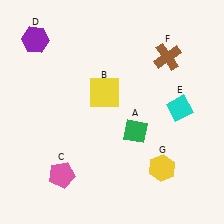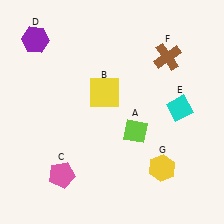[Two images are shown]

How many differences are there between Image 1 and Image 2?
There is 1 difference between the two images.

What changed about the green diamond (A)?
In Image 1, A is green. In Image 2, it changed to lime.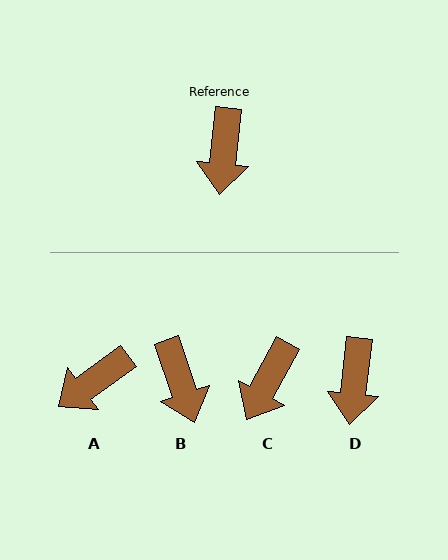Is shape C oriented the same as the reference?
No, it is off by about 23 degrees.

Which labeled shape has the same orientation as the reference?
D.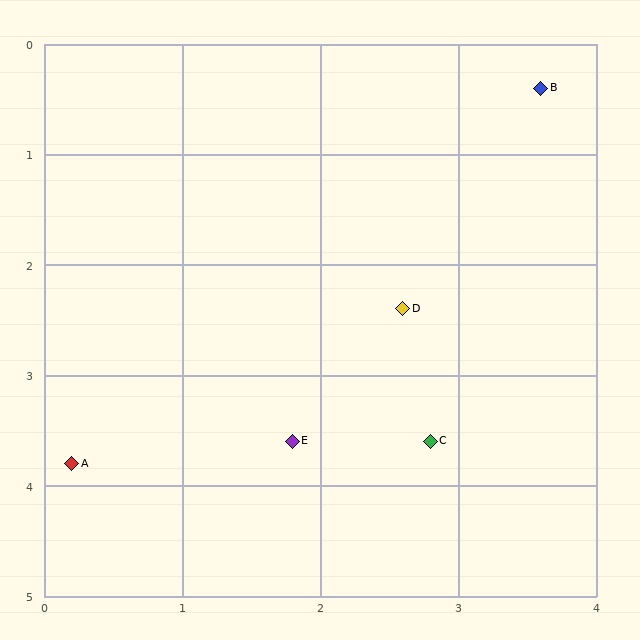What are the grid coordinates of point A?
Point A is at approximately (0.2, 3.8).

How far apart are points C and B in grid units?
Points C and B are about 3.3 grid units apart.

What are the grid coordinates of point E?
Point E is at approximately (1.8, 3.6).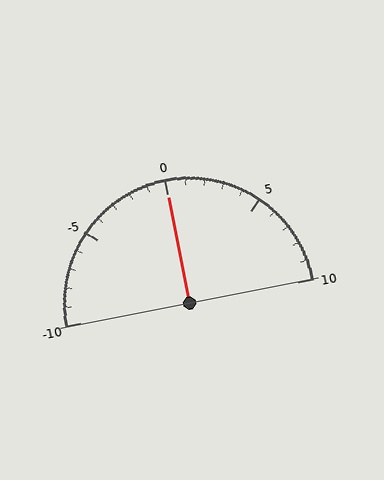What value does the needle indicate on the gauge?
The needle indicates approximately 0.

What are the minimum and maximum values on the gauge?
The gauge ranges from -10 to 10.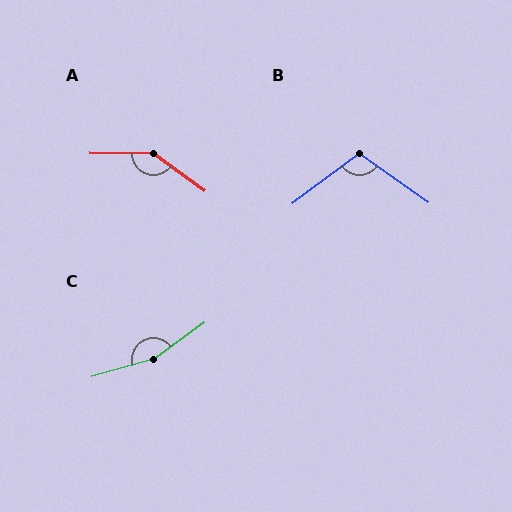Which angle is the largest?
C, at approximately 160 degrees.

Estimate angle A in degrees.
Approximately 144 degrees.